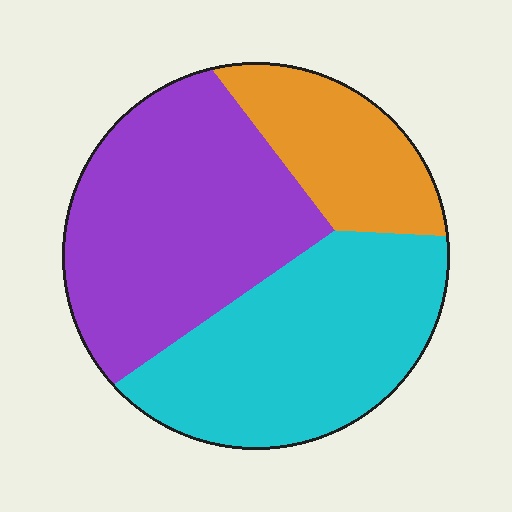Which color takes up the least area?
Orange, at roughly 20%.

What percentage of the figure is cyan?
Cyan takes up about three eighths (3/8) of the figure.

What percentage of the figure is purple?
Purple takes up about two fifths (2/5) of the figure.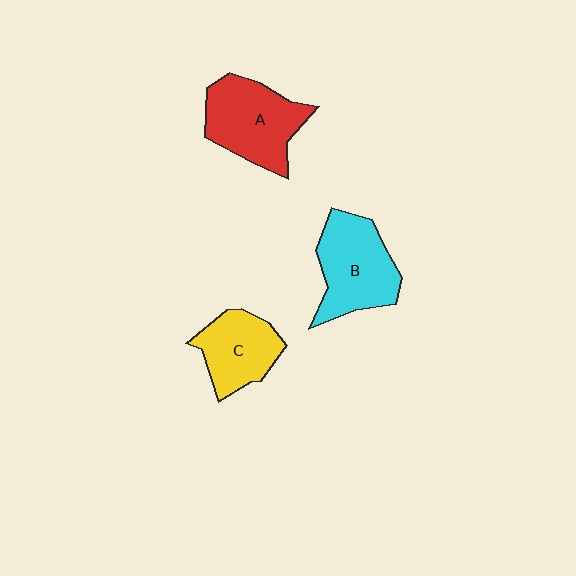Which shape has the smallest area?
Shape C (yellow).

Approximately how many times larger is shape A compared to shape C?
Approximately 1.3 times.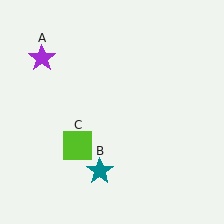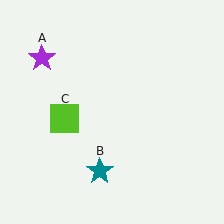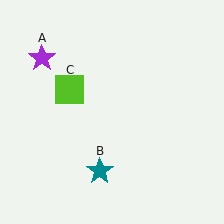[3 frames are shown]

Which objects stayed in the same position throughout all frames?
Purple star (object A) and teal star (object B) remained stationary.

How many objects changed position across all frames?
1 object changed position: lime square (object C).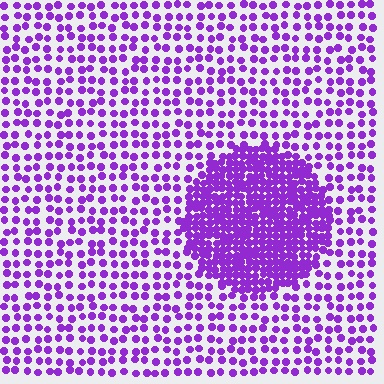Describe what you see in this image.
The image contains small purple elements arranged at two different densities. A circle-shaped region is visible where the elements are more densely packed than the surrounding area.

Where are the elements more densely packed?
The elements are more densely packed inside the circle boundary.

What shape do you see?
I see a circle.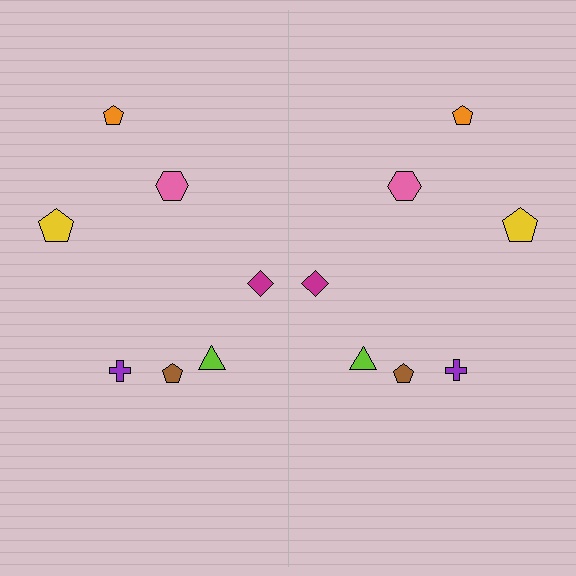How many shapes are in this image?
There are 14 shapes in this image.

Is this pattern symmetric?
Yes, this pattern has bilateral (reflection) symmetry.